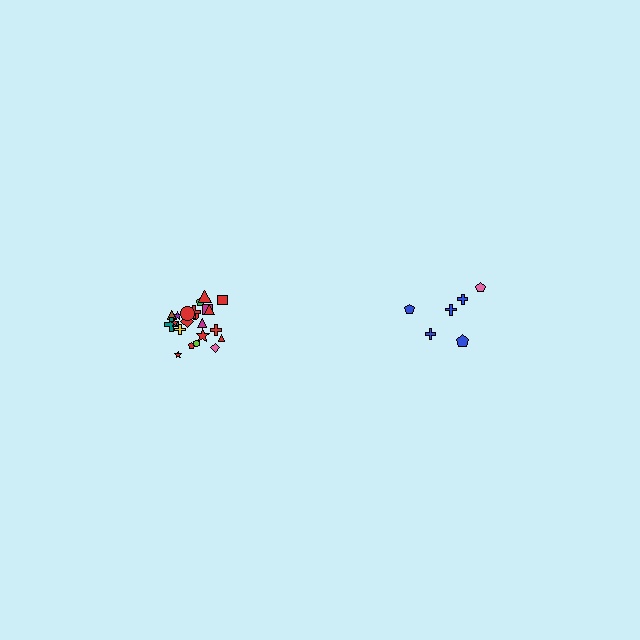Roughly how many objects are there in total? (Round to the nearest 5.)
Roughly 30 objects in total.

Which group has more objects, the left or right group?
The left group.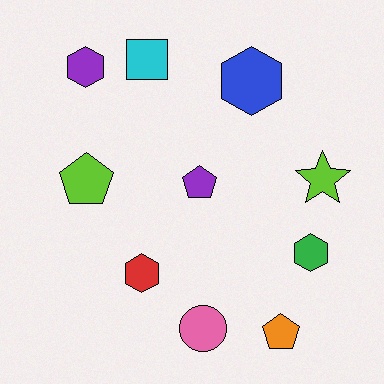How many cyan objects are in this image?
There is 1 cyan object.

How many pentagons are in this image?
There are 3 pentagons.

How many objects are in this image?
There are 10 objects.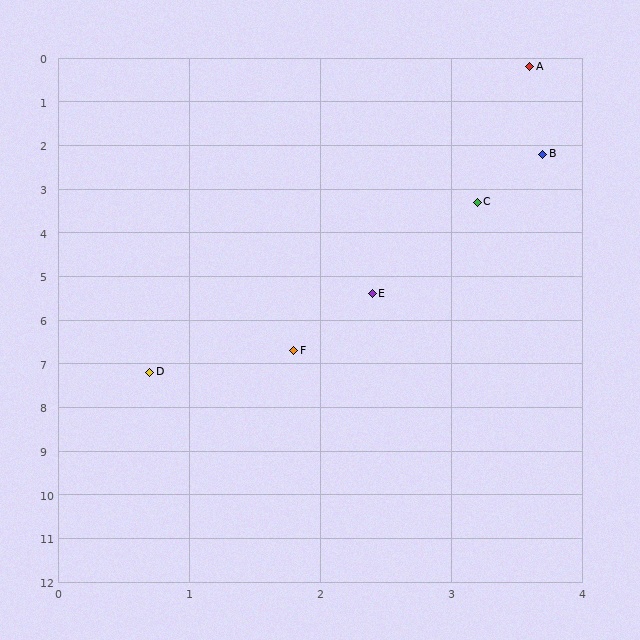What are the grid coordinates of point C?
Point C is at approximately (3.2, 3.3).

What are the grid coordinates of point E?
Point E is at approximately (2.4, 5.4).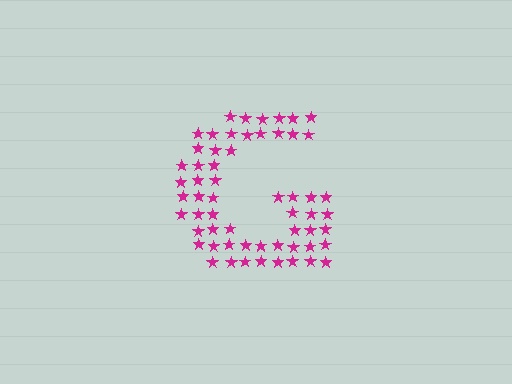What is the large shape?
The large shape is the letter G.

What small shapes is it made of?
It is made of small stars.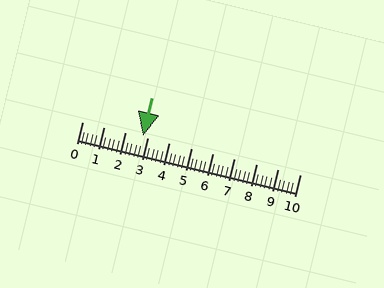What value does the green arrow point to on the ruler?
The green arrow points to approximately 2.8.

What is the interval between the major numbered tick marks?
The major tick marks are spaced 1 units apart.